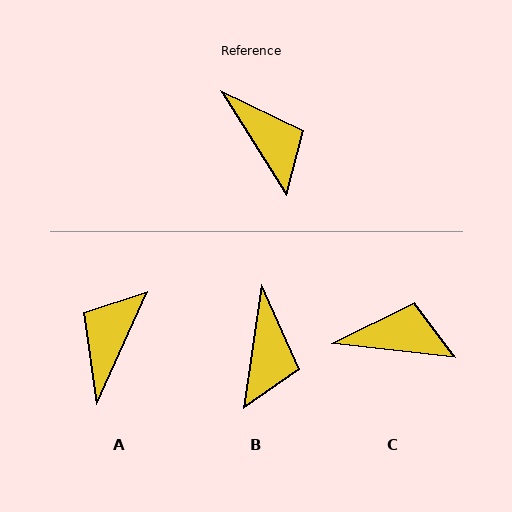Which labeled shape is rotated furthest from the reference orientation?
A, about 123 degrees away.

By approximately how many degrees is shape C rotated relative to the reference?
Approximately 52 degrees counter-clockwise.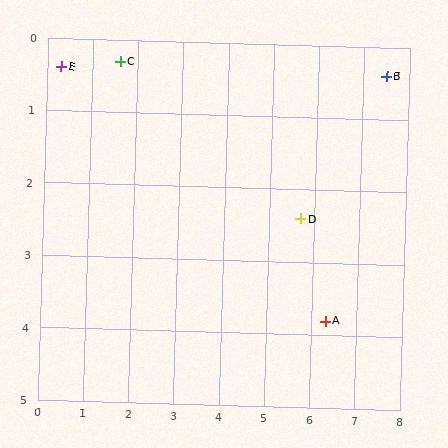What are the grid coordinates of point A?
Point A is at approximately (6.3, 3.8).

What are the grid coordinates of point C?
Point C is at approximately (1.6, 0.3).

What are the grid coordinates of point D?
Point D is at approximately (5.7, 2.4).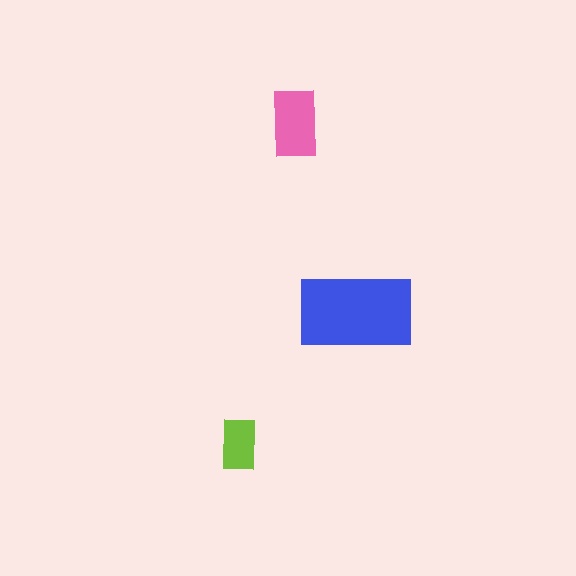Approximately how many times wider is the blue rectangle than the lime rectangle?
About 2 times wider.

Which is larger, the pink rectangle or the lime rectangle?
The pink one.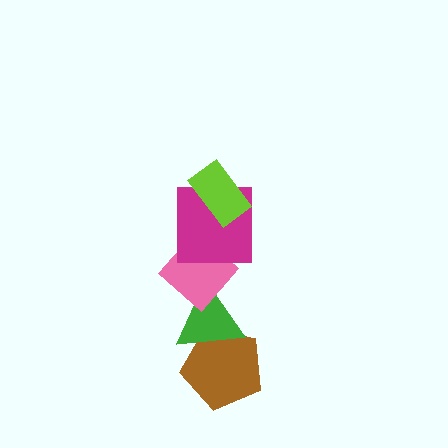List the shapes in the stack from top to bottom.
From top to bottom: the lime rectangle, the magenta square, the pink diamond, the green triangle, the brown pentagon.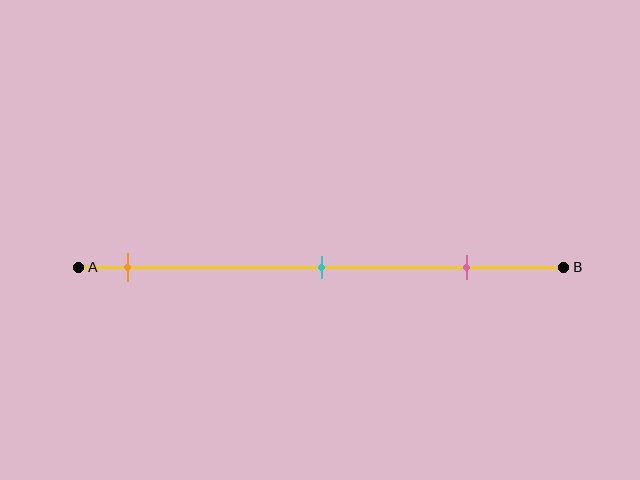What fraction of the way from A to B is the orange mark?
The orange mark is approximately 10% (0.1) of the way from A to B.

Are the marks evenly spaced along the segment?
Yes, the marks are approximately evenly spaced.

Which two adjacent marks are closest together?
The cyan and pink marks are the closest adjacent pair.